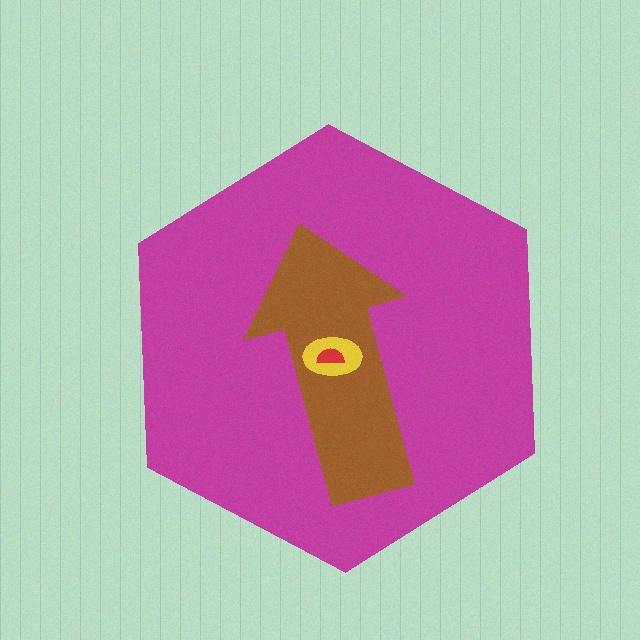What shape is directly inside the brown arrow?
The yellow ellipse.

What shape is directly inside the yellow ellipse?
The red semicircle.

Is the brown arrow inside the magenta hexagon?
Yes.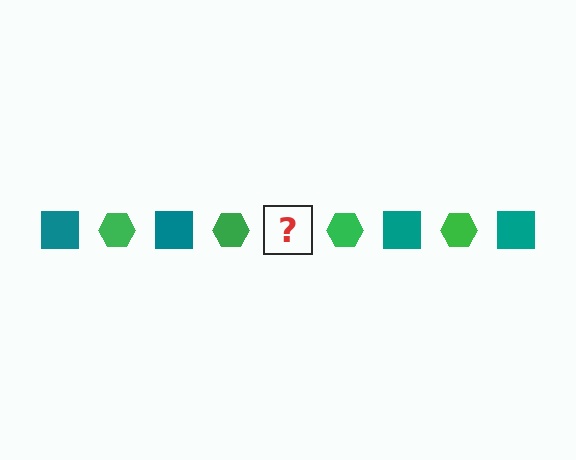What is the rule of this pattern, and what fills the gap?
The rule is that the pattern alternates between teal square and green hexagon. The gap should be filled with a teal square.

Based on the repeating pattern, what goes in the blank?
The blank should be a teal square.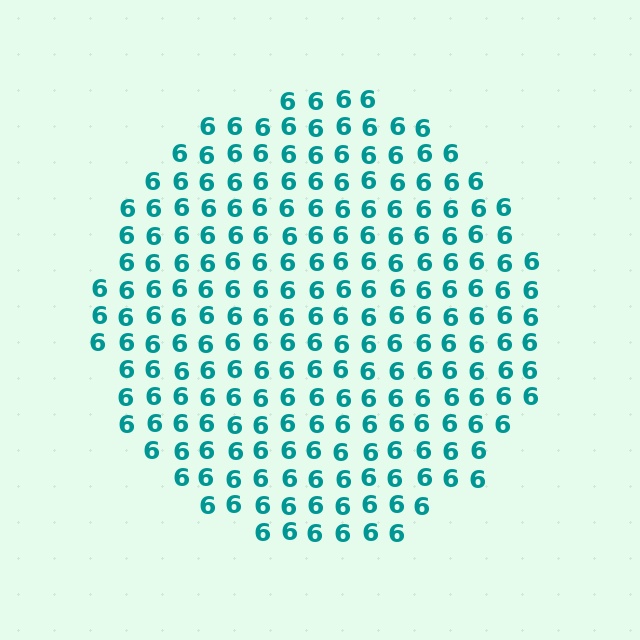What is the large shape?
The large shape is a circle.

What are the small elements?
The small elements are digit 6's.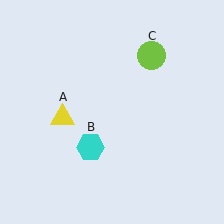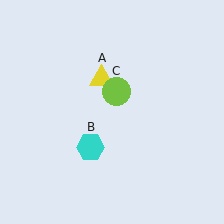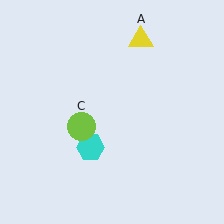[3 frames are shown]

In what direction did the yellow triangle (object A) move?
The yellow triangle (object A) moved up and to the right.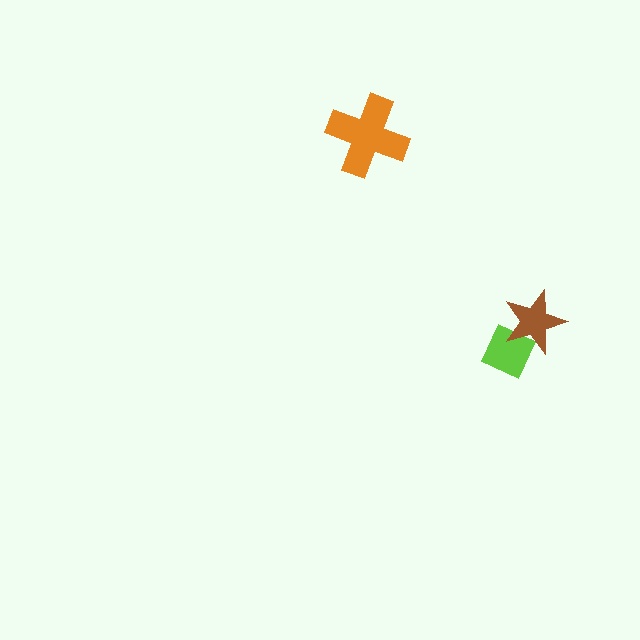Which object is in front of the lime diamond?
The brown star is in front of the lime diamond.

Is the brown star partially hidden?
No, no other shape covers it.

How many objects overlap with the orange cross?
0 objects overlap with the orange cross.